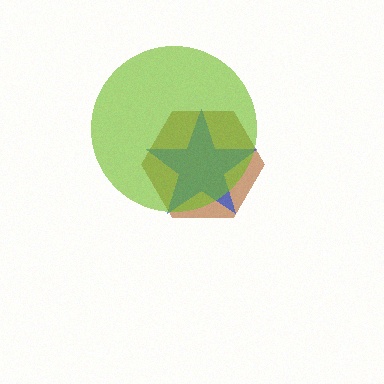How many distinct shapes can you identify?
There are 3 distinct shapes: a brown hexagon, a blue star, a lime circle.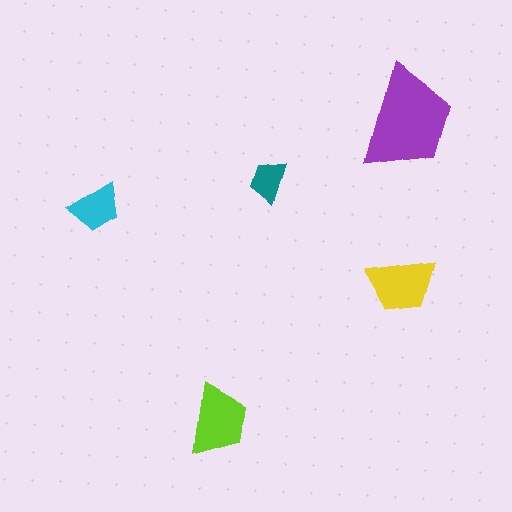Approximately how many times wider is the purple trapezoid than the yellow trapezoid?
About 1.5 times wider.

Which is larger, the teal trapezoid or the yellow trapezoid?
The yellow one.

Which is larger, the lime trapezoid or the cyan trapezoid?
The lime one.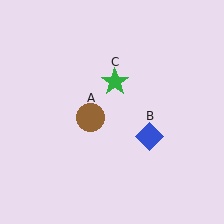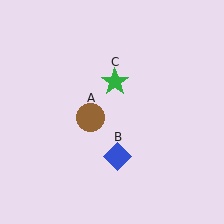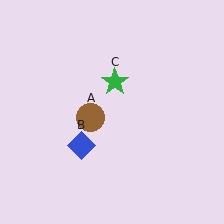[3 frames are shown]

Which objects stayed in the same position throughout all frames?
Brown circle (object A) and green star (object C) remained stationary.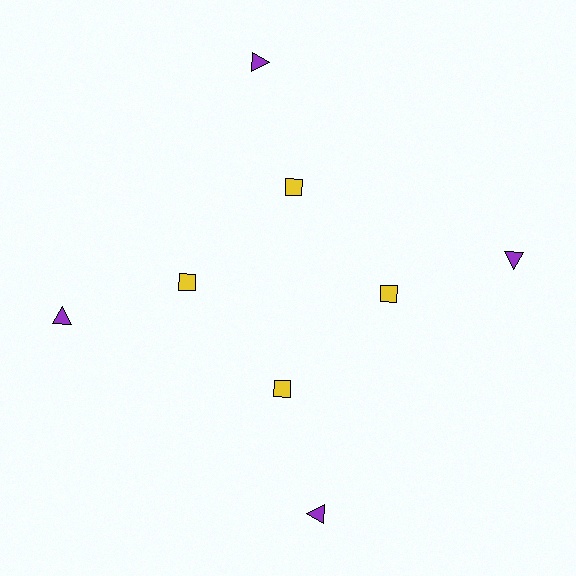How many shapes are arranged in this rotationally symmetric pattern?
There are 8 shapes, arranged in 4 groups of 2.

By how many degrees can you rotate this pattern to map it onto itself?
The pattern maps onto itself every 90 degrees of rotation.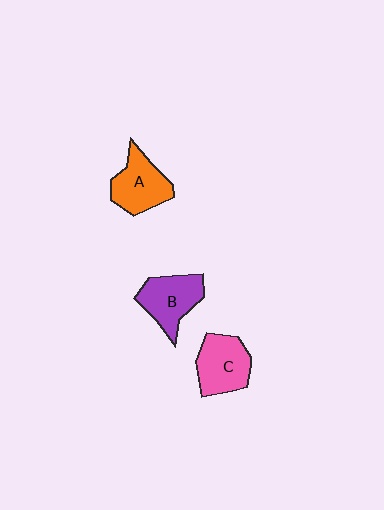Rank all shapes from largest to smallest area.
From largest to smallest: C (pink), B (purple), A (orange).